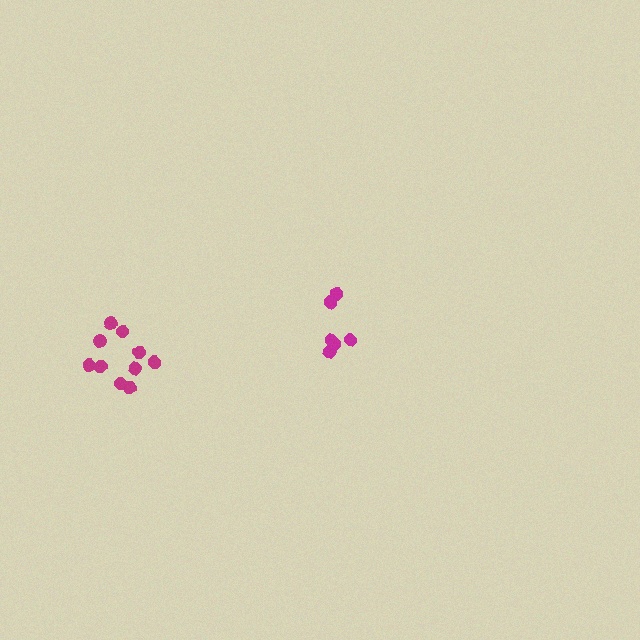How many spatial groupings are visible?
There are 2 spatial groupings.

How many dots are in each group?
Group 1: 6 dots, Group 2: 10 dots (16 total).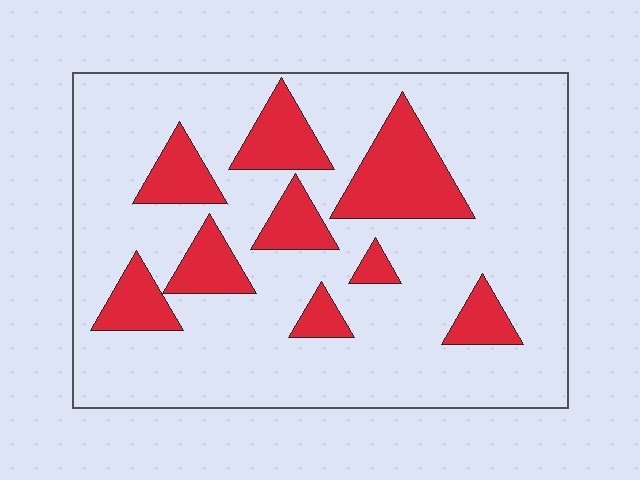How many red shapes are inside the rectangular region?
9.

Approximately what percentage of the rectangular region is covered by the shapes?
Approximately 20%.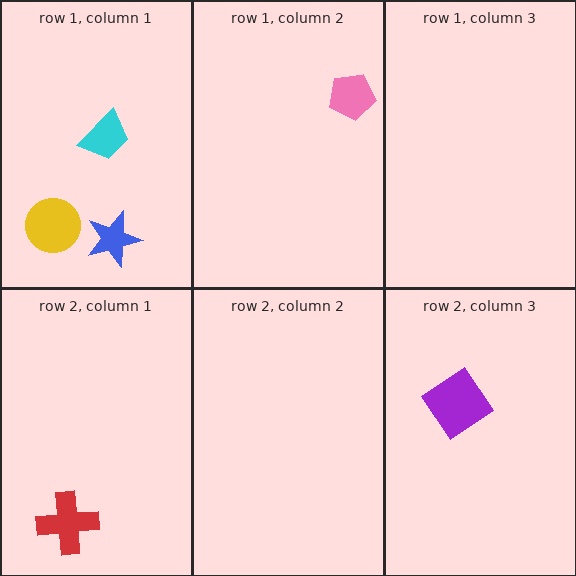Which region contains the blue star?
The row 1, column 1 region.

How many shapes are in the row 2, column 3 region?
1.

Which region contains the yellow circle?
The row 1, column 1 region.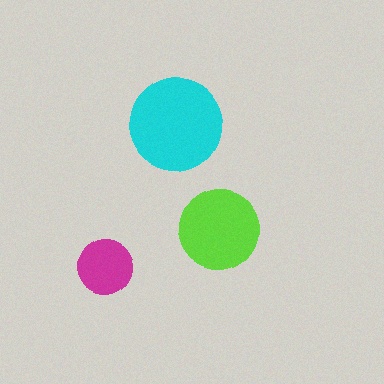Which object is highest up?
The cyan circle is topmost.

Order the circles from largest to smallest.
the cyan one, the lime one, the magenta one.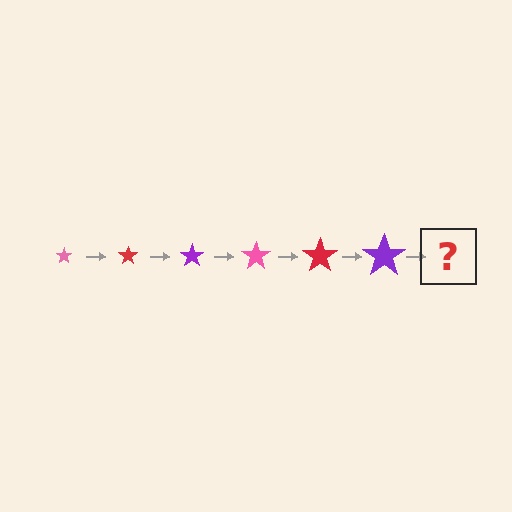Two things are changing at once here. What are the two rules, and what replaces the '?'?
The two rules are that the star grows larger each step and the color cycles through pink, red, and purple. The '?' should be a pink star, larger than the previous one.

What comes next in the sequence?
The next element should be a pink star, larger than the previous one.